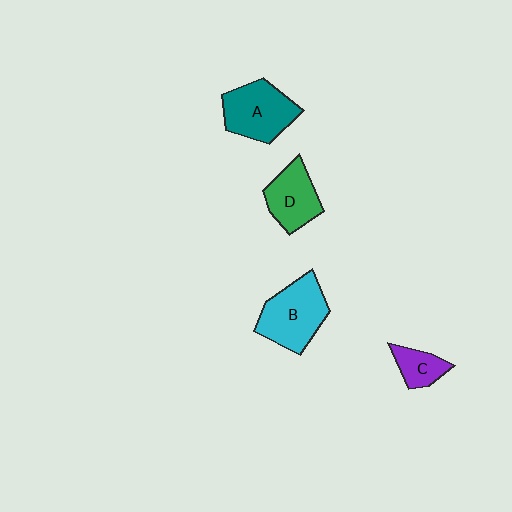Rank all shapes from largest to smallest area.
From largest to smallest: B (cyan), A (teal), D (green), C (purple).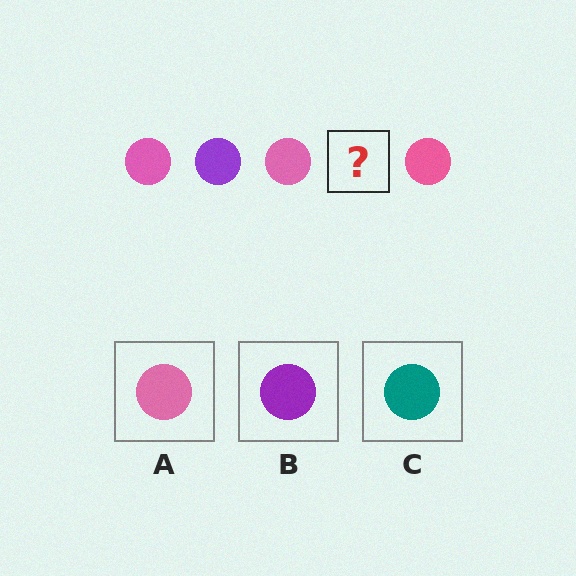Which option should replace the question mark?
Option B.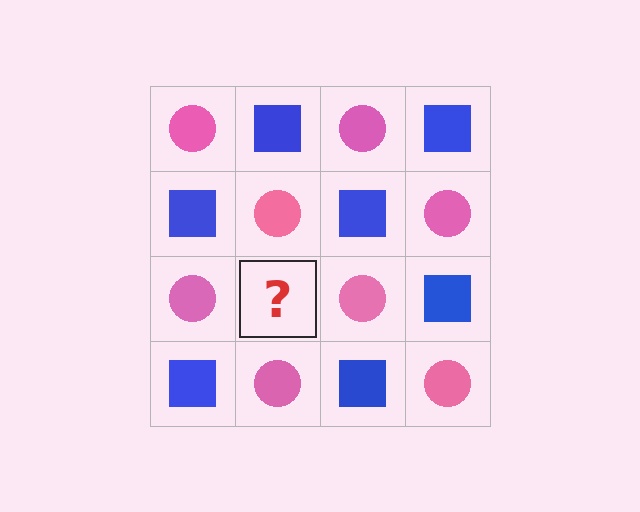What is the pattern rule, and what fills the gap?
The rule is that it alternates pink circle and blue square in a checkerboard pattern. The gap should be filled with a blue square.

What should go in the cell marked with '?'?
The missing cell should contain a blue square.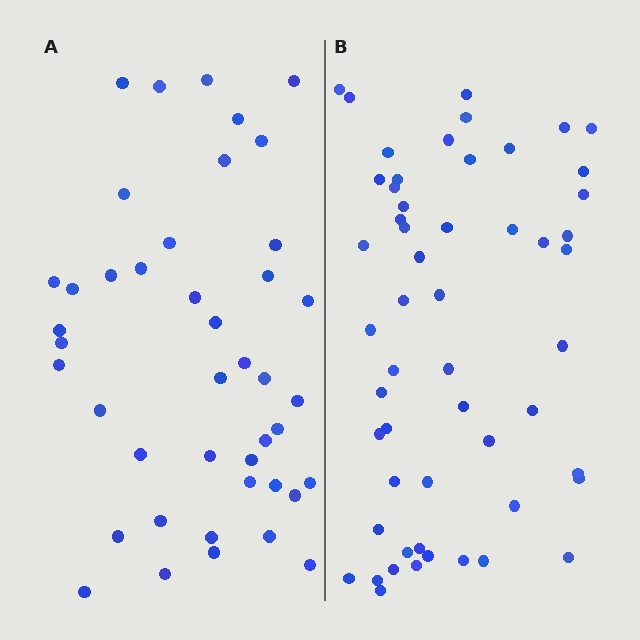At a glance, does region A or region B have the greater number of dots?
Region B (the right region) has more dots.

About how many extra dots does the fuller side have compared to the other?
Region B has roughly 12 or so more dots than region A.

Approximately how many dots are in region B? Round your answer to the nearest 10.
About 50 dots. (The exact count is 54, which rounds to 50.)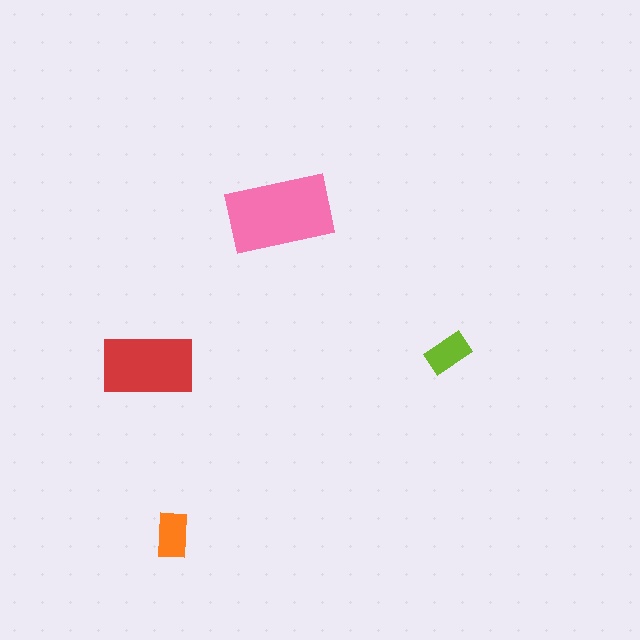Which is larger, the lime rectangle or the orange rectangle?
The orange one.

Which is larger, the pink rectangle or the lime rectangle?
The pink one.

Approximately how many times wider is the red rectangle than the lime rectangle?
About 2 times wider.